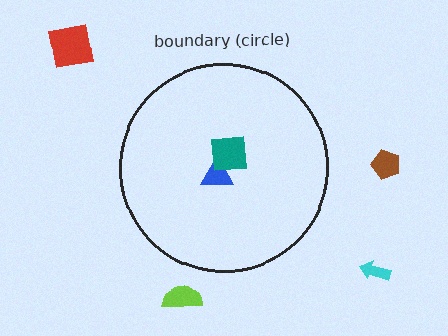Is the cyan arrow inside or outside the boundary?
Outside.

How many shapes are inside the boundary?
2 inside, 4 outside.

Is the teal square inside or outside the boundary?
Inside.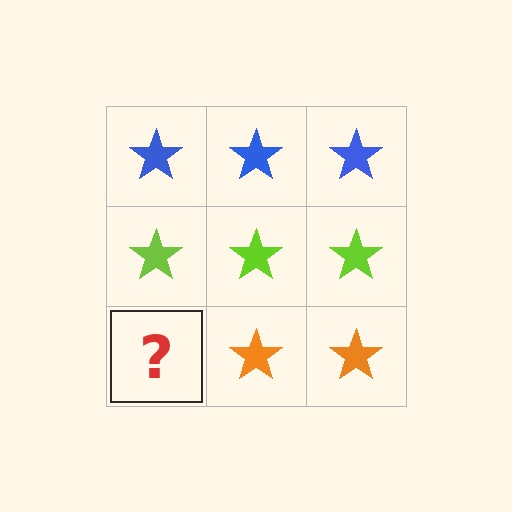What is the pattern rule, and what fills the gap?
The rule is that each row has a consistent color. The gap should be filled with an orange star.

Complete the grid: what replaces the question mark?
The question mark should be replaced with an orange star.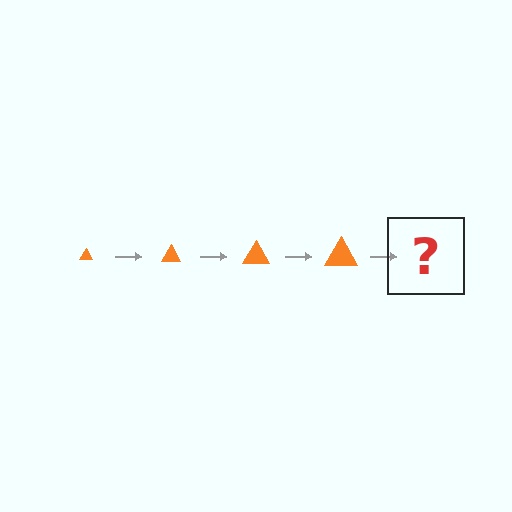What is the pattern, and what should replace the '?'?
The pattern is that the triangle gets progressively larger each step. The '?' should be an orange triangle, larger than the previous one.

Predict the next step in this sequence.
The next step is an orange triangle, larger than the previous one.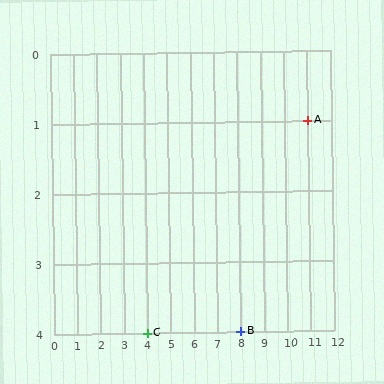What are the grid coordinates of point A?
Point A is at grid coordinates (11, 1).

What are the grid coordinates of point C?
Point C is at grid coordinates (4, 4).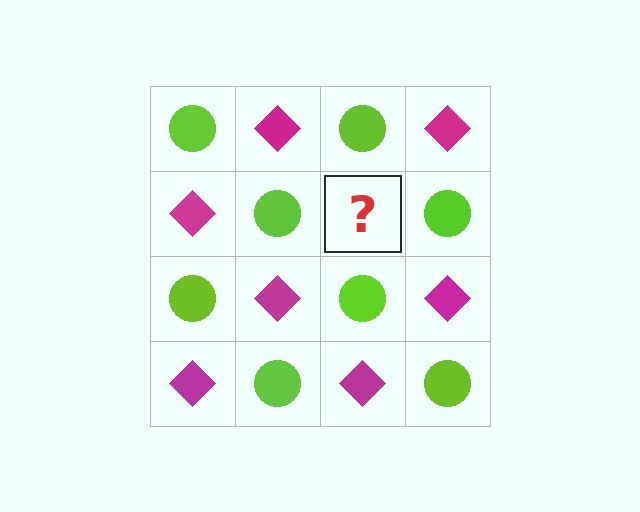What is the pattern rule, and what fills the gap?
The rule is that it alternates lime circle and magenta diamond in a checkerboard pattern. The gap should be filled with a magenta diamond.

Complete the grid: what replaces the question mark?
The question mark should be replaced with a magenta diamond.